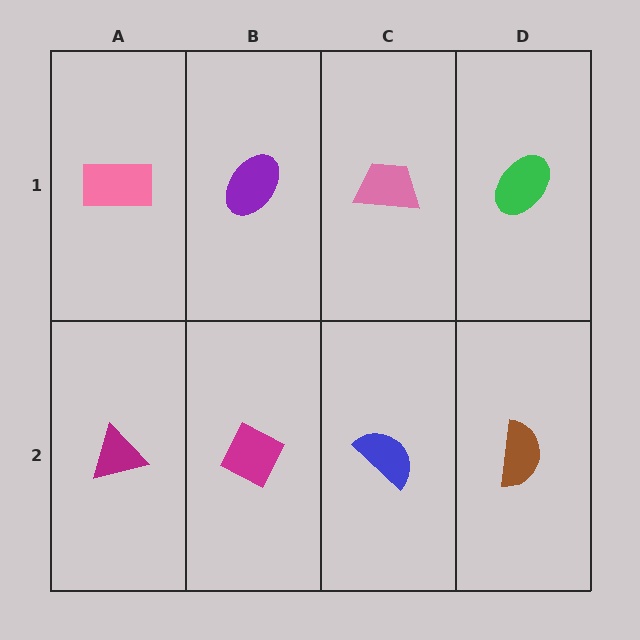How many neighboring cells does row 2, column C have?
3.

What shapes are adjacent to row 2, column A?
A pink rectangle (row 1, column A), a magenta diamond (row 2, column B).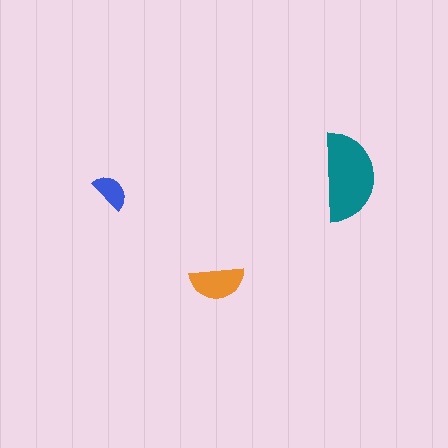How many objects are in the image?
There are 3 objects in the image.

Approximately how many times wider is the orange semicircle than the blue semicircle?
About 1.5 times wider.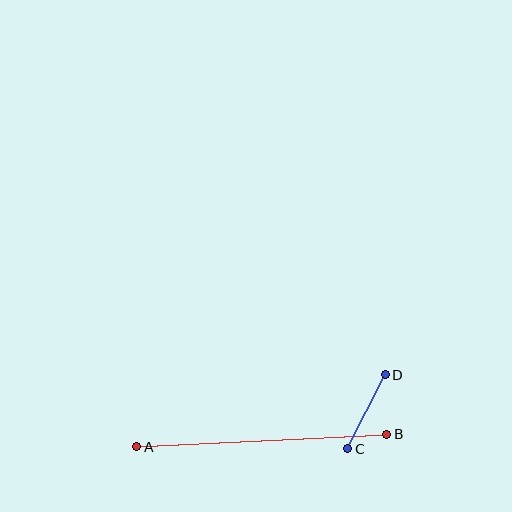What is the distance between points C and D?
The distance is approximately 83 pixels.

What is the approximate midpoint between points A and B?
The midpoint is at approximately (262, 441) pixels.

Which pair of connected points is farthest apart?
Points A and B are farthest apart.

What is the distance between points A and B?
The distance is approximately 250 pixels.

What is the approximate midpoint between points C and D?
The midpoint is at approximately (367, 412) pixels.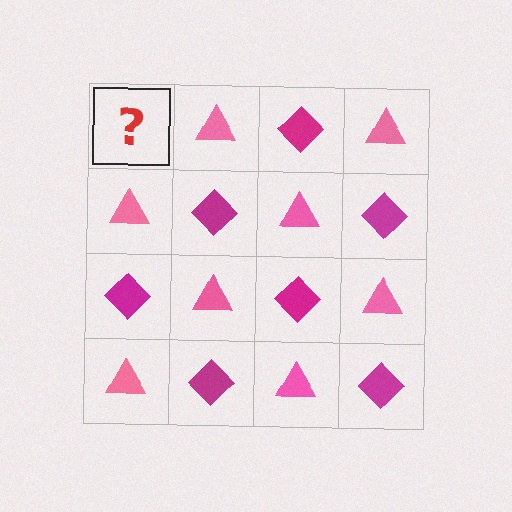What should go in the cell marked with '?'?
The missing cell should contain a magenta diamond.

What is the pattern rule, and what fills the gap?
The rule is that it alternates magenta diamond and pink triangle in a checkerboard pattern. The gap should be filled with a magenta diamond.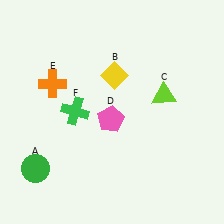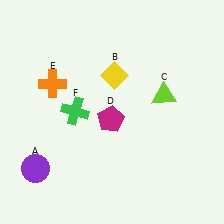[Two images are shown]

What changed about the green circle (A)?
In Image 1, A is green. In Image 2, it changed to purple.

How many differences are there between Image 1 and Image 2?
There are 2 differences between the two images.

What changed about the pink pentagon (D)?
In Image 1, D is pink. In Image 2, it changed to magenta.